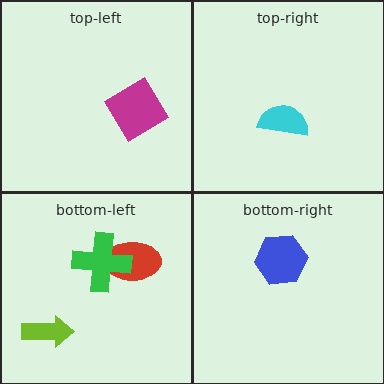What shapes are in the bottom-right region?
The blue hexagon.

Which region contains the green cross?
The bottom-left region.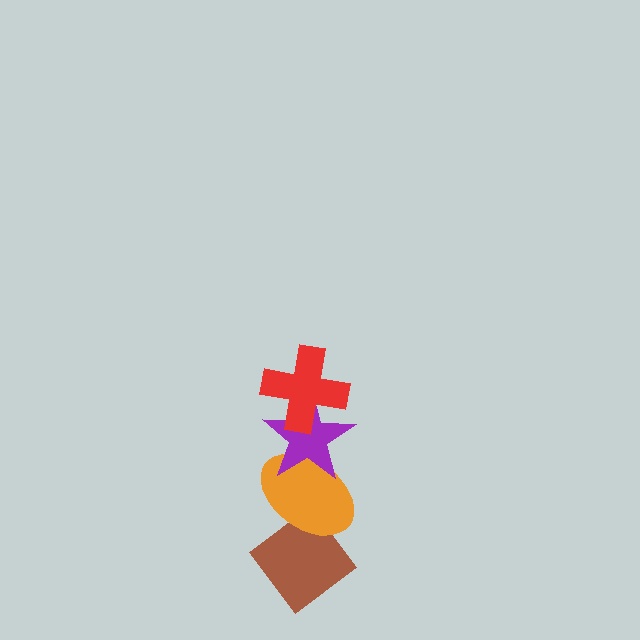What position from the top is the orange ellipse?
The orange ellipse is 3rd from the top.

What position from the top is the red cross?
The red cross is 1st from the top.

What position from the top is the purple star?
The purple star is 2nd from the top.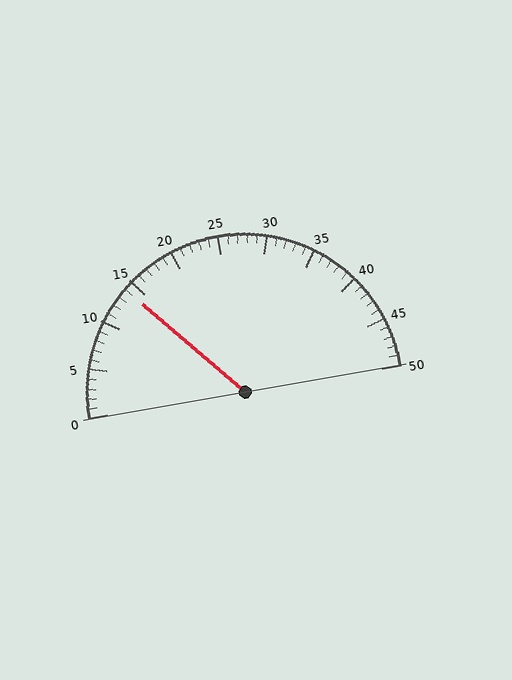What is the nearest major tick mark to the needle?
The nearest major tick mark is 15.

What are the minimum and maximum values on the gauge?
The gauge ranges from 0 to 50.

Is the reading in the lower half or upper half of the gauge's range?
The reading is in the lower half of the range (0 to 50).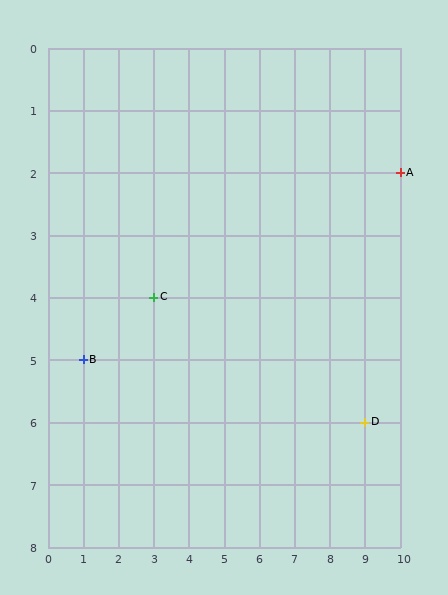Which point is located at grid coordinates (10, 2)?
Point A is at (10, 2).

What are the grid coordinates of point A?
Point A is at grid coordinates (10, 2).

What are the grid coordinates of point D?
Point D is at grid coordinates (9, 6).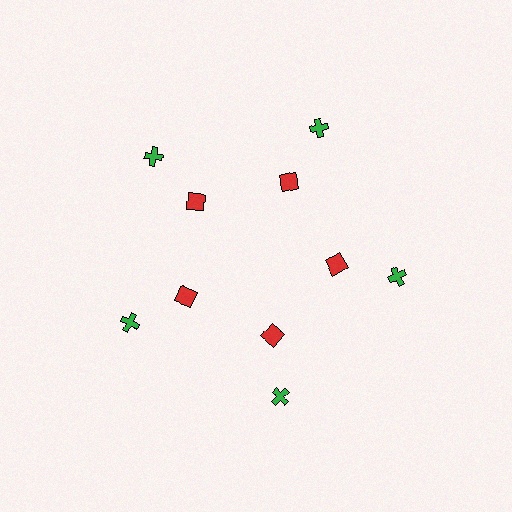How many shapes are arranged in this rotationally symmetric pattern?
There are 10 shapes, arranged in 5 groups of 2.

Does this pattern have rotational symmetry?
Yes, this pattern has 5-fold rotational symmetry. It looks the same after rotating 72 degrees around the center.